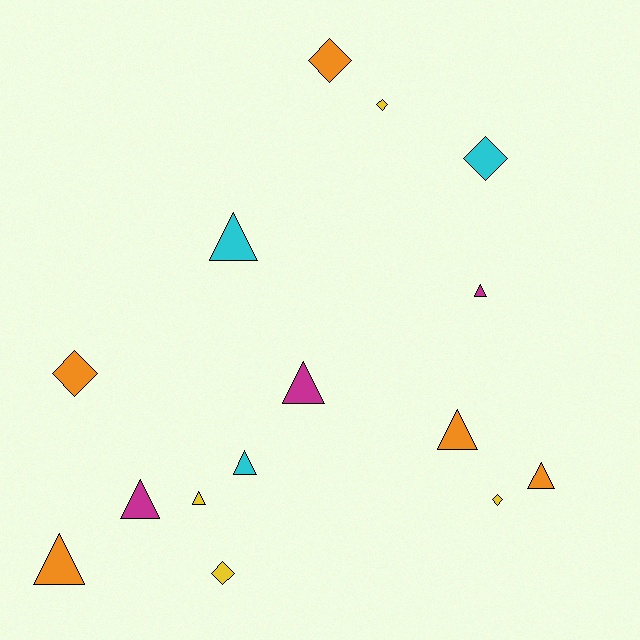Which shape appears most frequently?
Triangle, with 9 objects.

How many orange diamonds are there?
There are 2 orange diamonds.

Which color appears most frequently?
Orange, with 5 objects.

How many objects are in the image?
There are 15 objects.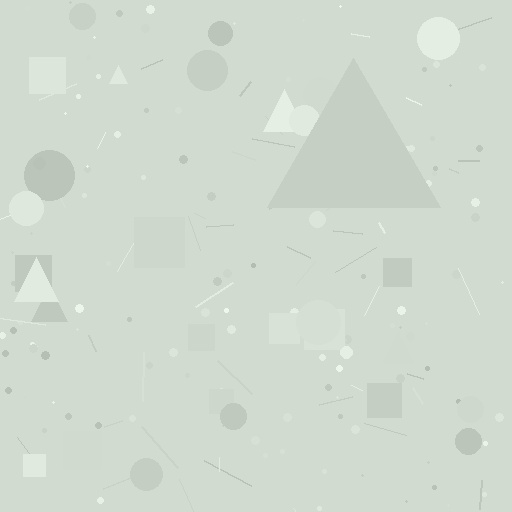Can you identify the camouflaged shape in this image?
The camouflaged shape is a triangle.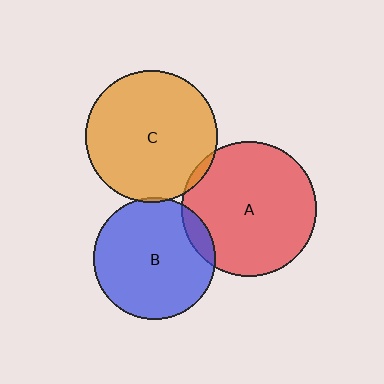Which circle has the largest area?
Circle A (red).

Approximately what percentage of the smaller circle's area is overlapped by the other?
Approximately 5%.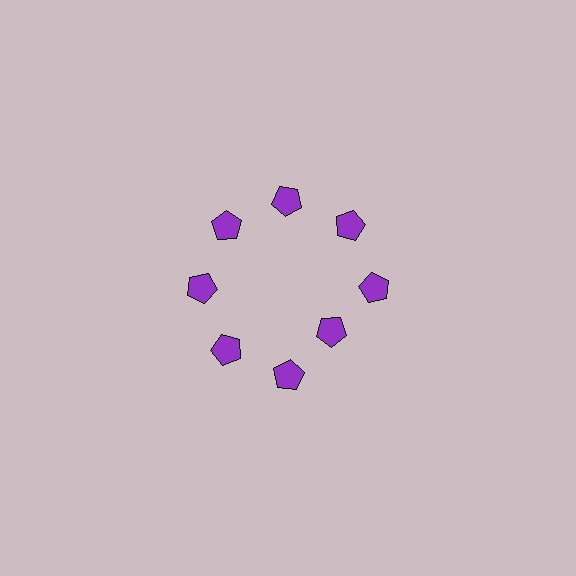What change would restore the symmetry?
The symmetry would be restored by moving it outward, back onto the ring so that all 8 pentagons sit at equal angles and equal distance from the center.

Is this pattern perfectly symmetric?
No. The 8 purple pentagons are arranged in a ring, but one element near the 4 o'clock position is pulled inward toward the center, breaking the 8-fold rotational symmetry.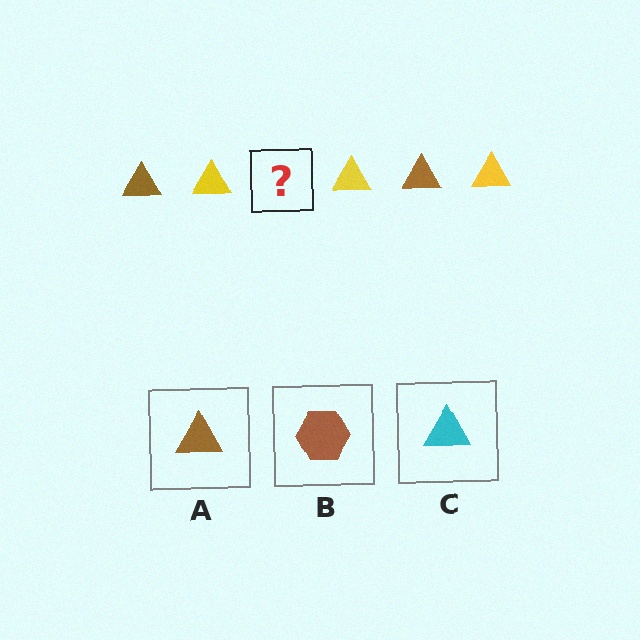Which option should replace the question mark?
Option A.